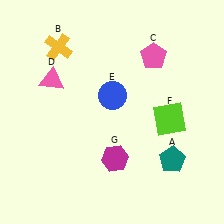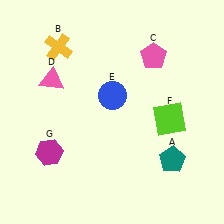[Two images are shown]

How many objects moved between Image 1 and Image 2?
1 object moved between the two images.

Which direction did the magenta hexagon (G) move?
The magenta hexagon (G) moved left.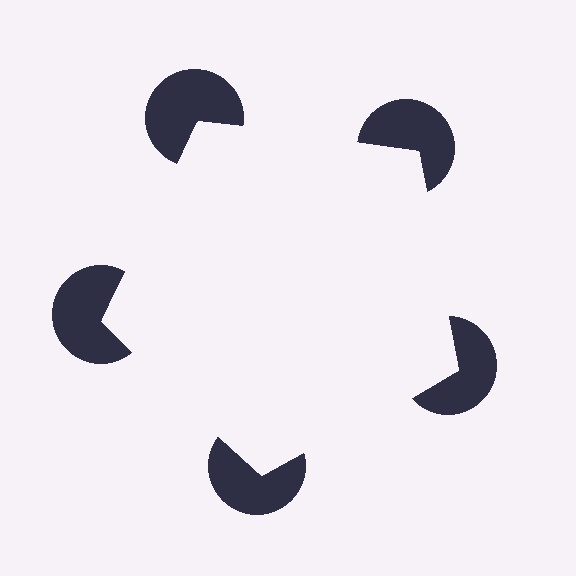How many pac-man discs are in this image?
There are 5 — one at each vertex of the illusory pentagon.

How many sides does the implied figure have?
5 sides.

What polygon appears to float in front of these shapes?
An illusory pentagon — its edges are inferred from the aligned wedge cuts in the pac-man discs, not physically drawn.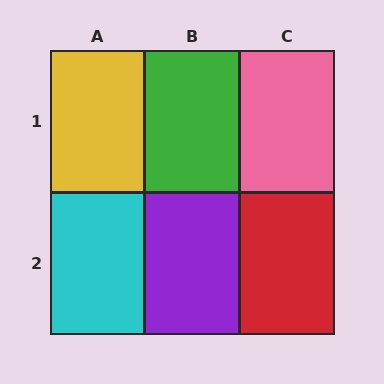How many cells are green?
1 cell is green.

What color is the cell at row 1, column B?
Green.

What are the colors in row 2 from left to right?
Cyan, purple, red.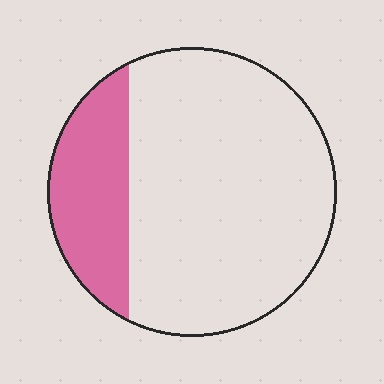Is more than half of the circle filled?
No.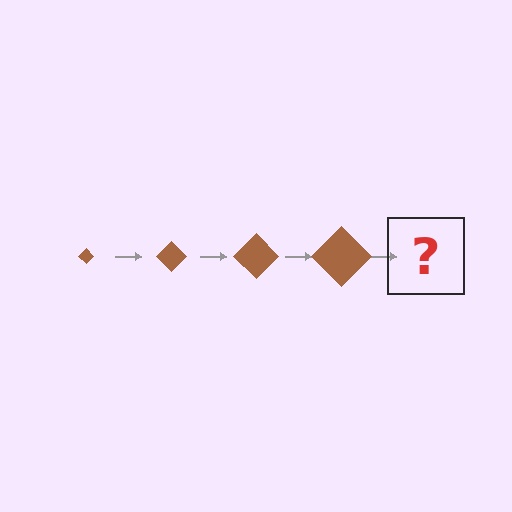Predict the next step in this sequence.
The next step is a brown diamond, larger than the previous one.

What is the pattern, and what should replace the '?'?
The pattern is that the diamond gets progressively larger each step. The '?' should be a brown diamond, larger than the previous one.